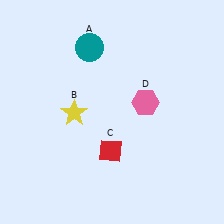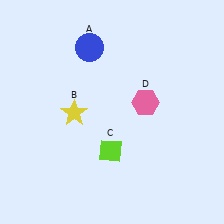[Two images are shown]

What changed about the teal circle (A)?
In Image 1, A is teal. In Image 2, it changed to blue.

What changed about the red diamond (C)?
In Image 1, C is red. In Image 2, it changed to lime.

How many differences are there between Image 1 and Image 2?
There are 2 differences between the two images.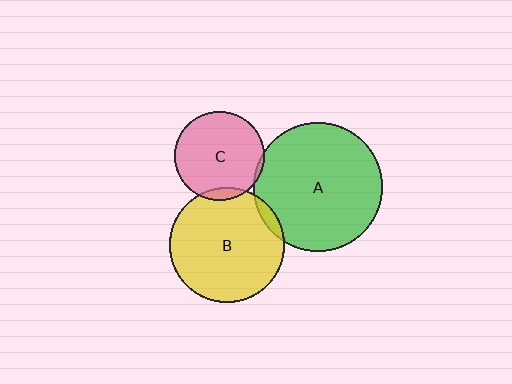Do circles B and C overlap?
Yes.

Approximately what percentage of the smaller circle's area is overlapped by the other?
Approximately 5%.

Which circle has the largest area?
Circle A (green).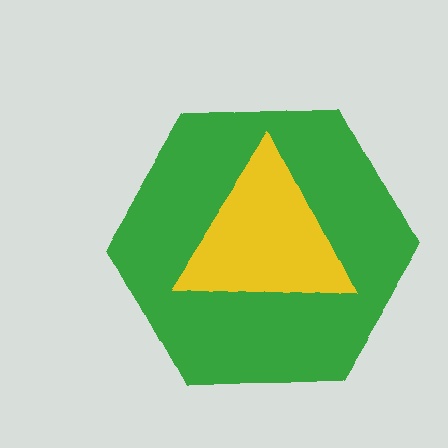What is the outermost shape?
The green hexagon.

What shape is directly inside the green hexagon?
The yellow triangle.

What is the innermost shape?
The yellow triangle.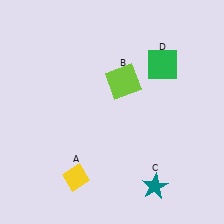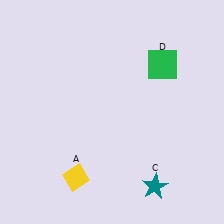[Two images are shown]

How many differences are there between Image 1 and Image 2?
There is 1 difference between the two images.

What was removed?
The lime square (B) was removed in Image 2.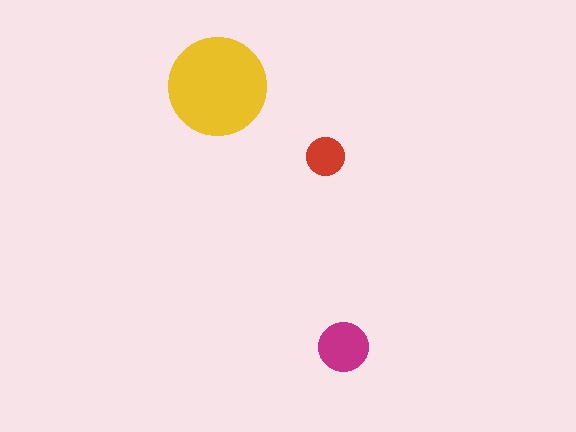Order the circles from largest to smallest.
the yellow one, the magenta one, the red one.